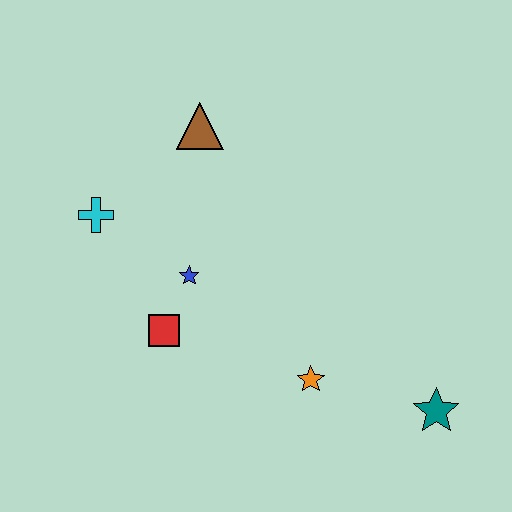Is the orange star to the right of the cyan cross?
Yes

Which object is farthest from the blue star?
The teal star is farthest from the blue star.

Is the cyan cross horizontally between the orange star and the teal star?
No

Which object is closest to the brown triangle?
The cyan cross is closest to the brown triangle.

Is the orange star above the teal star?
Yes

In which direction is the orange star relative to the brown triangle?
The orange star is below the brown triangle.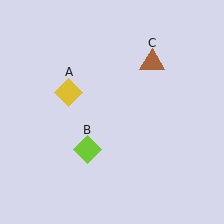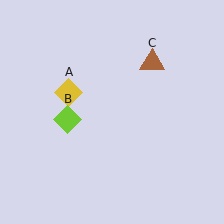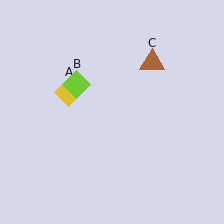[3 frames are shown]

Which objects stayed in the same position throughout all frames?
Yellow diamond (object A) and brown triangle (object C) remained stationary.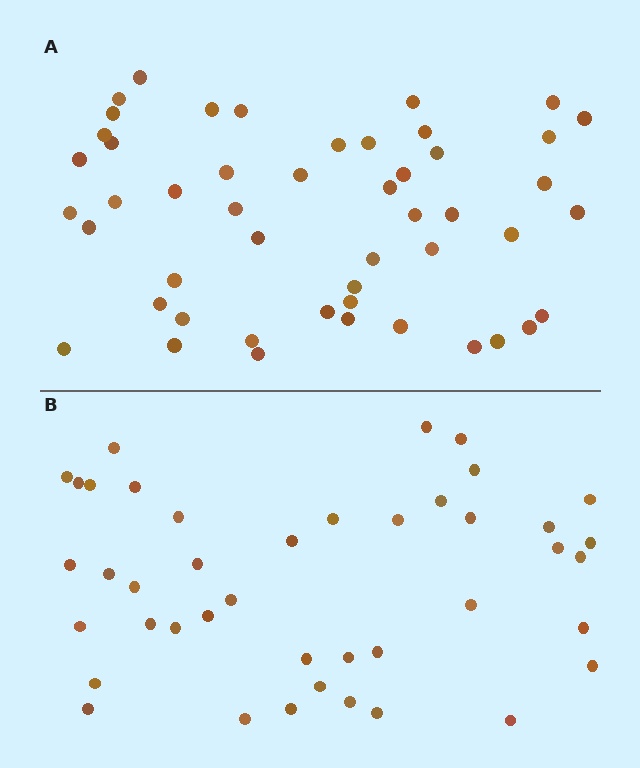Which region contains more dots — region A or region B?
Region A (the top region) has more dots.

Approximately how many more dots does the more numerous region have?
Region A has roughly 8 or so more dots than region B.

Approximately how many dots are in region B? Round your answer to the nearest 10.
About 40 dots. (The exact count is 42, which rounds to 40.)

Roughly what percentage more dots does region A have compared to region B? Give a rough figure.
About 15% more.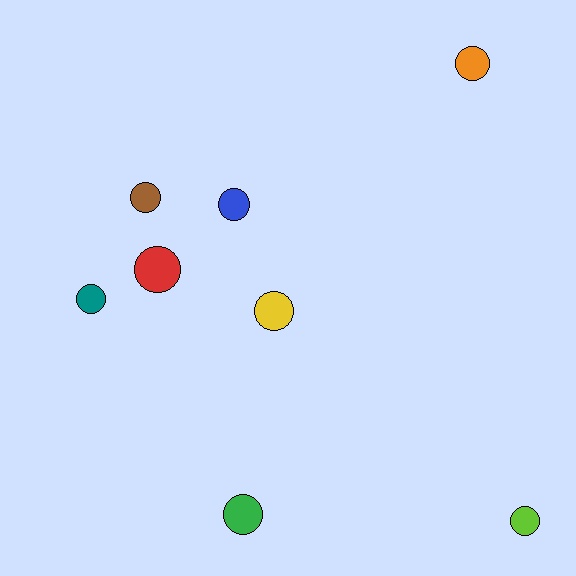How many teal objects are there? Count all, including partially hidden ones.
There is 1 teal object.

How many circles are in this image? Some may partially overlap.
There are 8 circles.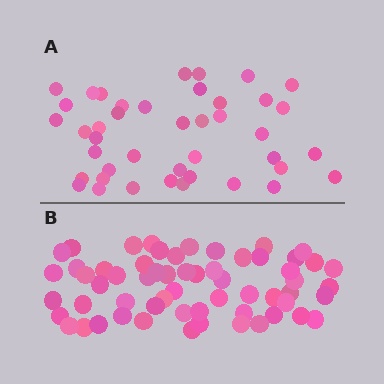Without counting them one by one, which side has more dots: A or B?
Region B (the bottom region) has more dots.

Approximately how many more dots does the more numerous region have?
Region B has approximately 20 more dots than region A.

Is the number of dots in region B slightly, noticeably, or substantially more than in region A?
Region B has noticeably more, but not dramatically so. The ratio is roughly 1.4 to 1.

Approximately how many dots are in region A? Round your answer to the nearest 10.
About 40 dots. (The exact count is 42, which rounds to 40.)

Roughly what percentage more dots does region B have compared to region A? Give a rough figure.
About 45% more.